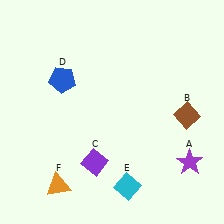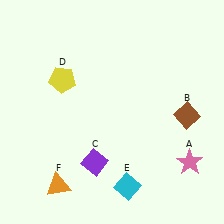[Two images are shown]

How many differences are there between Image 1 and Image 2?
There are 2 differences between the two images.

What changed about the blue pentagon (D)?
In Image 1, D is blue. In Image 2, it changed to yellow.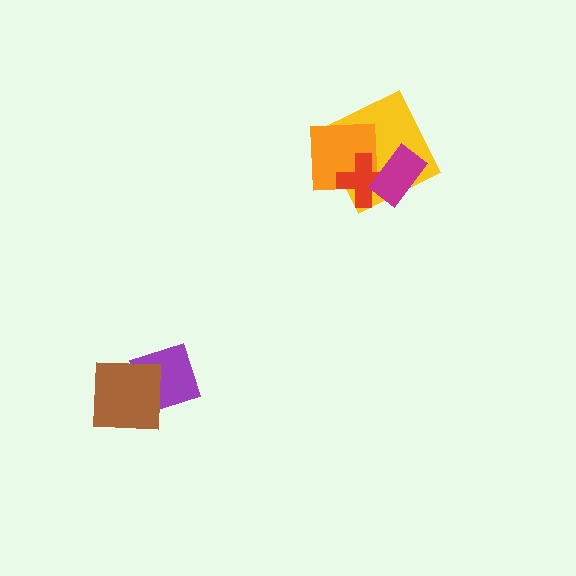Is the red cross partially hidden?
Yes, it is partially covered by another shape.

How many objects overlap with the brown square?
1 object overlaps with the brown square.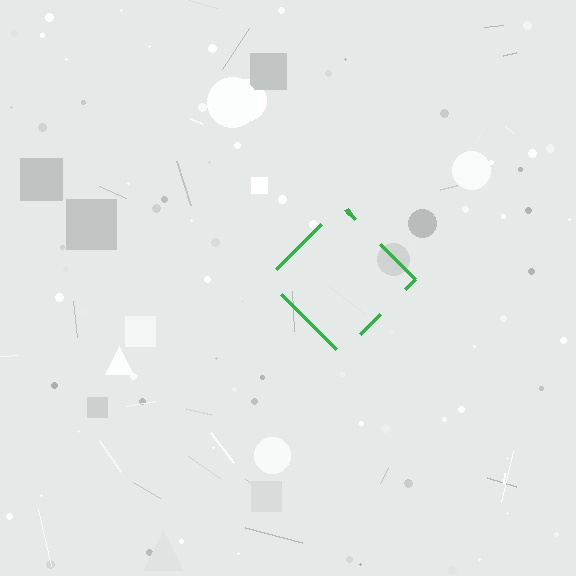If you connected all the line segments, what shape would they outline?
They would outline a diamond.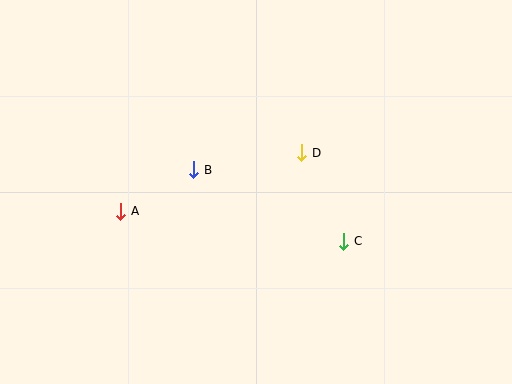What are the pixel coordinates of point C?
Point C is at (344, 241).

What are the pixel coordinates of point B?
Point B is at (193, 170).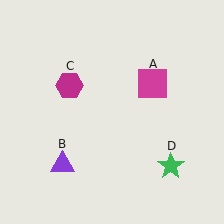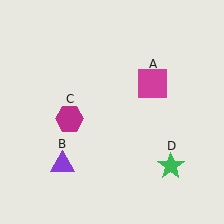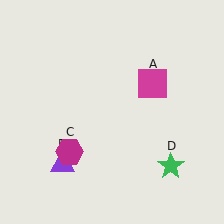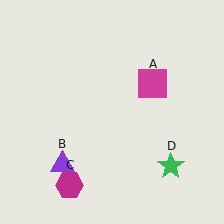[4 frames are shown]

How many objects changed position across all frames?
1 object changed position: magenta hexagon (object C).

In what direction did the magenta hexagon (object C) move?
The magenta hexagon (object C) moved down.